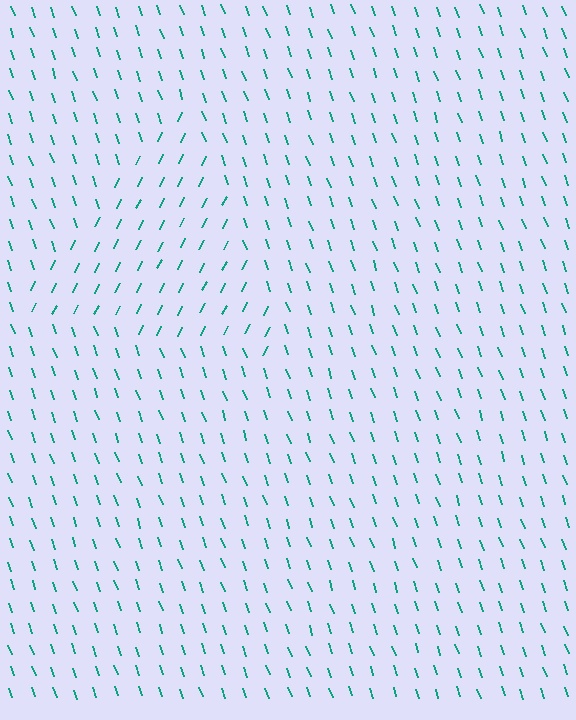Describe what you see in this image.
The image is filled with small teal line segments. A triangle region in the image has lines oriented differently from the surrounding lines, creating a visible texture boundary.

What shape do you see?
I see a triangle.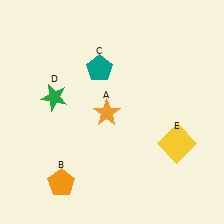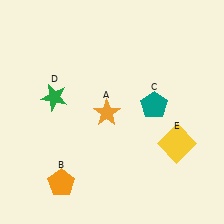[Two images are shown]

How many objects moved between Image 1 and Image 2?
1 object moved between the two images.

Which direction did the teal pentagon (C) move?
The teal pentagon (C) moved right.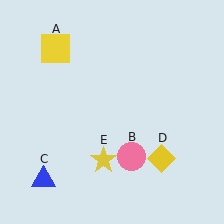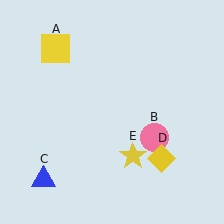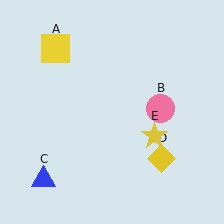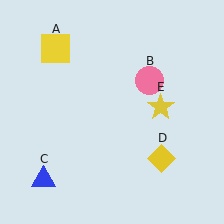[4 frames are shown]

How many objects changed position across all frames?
2 objects changed position: pink circle (object B), yellow star (object E).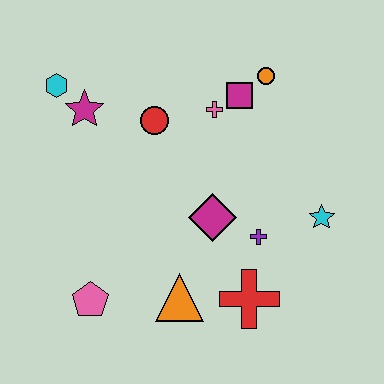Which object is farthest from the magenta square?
The pink pentagon is farthest from the magenta square.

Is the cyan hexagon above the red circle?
Yes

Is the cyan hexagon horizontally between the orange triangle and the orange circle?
No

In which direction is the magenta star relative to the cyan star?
The magenta star is to the left of the cyan star.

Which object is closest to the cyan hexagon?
The magenta star is closest to the cyan hexagon.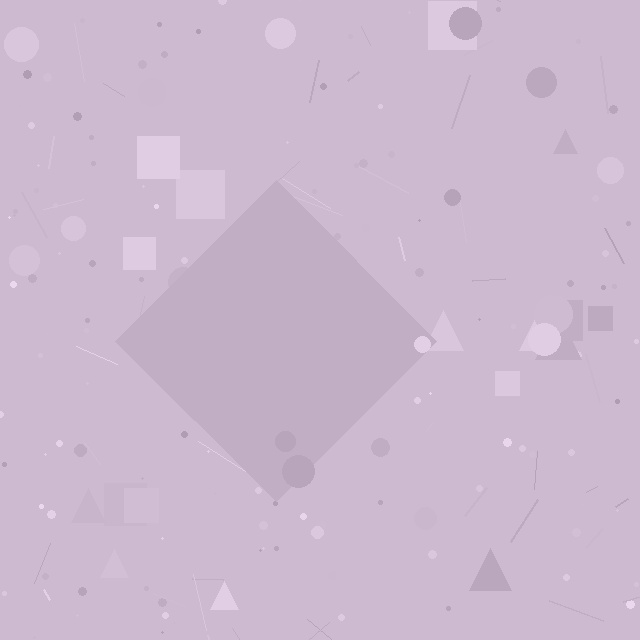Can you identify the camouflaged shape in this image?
The camouflaged shape is a diamond.